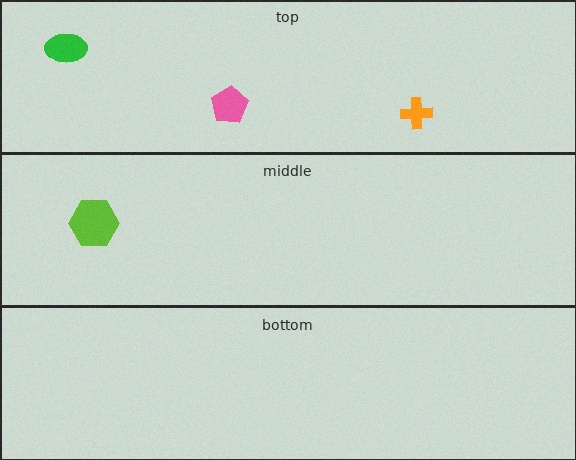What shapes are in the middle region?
The lime hexagon.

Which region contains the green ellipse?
The top region.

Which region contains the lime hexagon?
The middle region.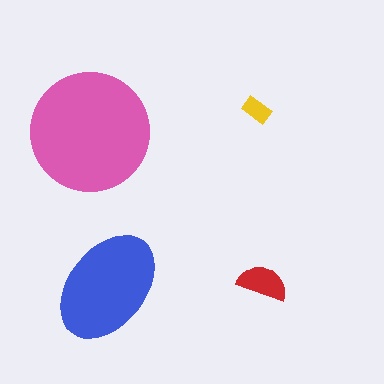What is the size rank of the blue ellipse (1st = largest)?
2nd.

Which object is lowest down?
The blue ellipse is bottommost.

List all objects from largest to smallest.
The pink circle, the blue ellipse, the red semicircle, the yellow rectangle.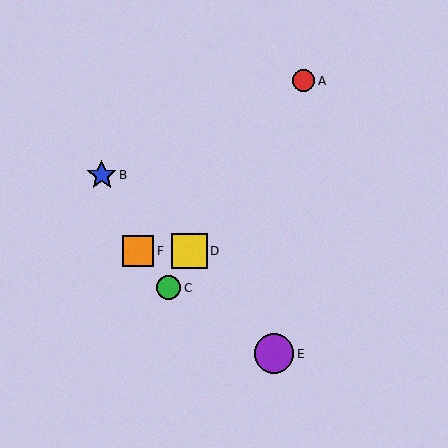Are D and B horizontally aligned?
No, D is at y≈251 and B is at y≈175.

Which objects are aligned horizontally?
Objects D, F are aligned horizontally.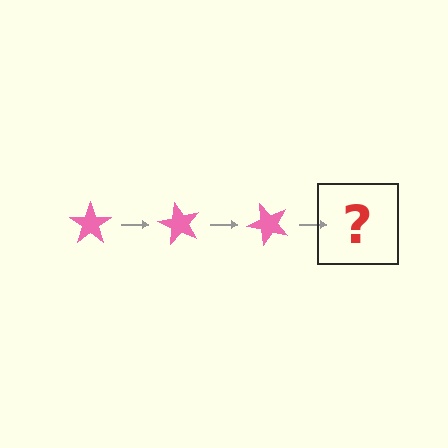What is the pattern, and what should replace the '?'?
The pattern is that the star rotates 60 degrees each step. The '?' should be a pink star rotated 180 degrees.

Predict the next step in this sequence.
The next step is a pink star rotated 180 degrees.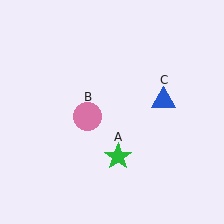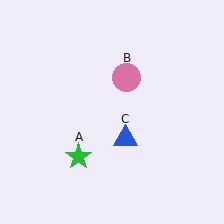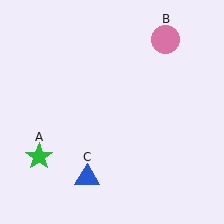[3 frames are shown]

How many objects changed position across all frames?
3 objects changed position: green star (object A), pink circle (object B), blue triangle (object C).